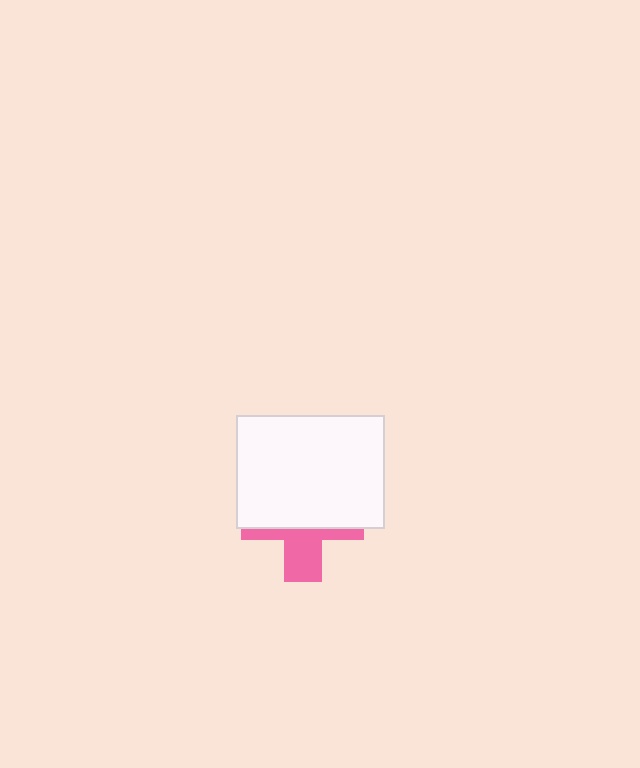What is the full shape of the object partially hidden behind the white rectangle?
The partially hidden object is a pink cross.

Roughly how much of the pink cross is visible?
A small part of it is visible (roughly 36%).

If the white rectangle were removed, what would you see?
You would see the complete pink cross.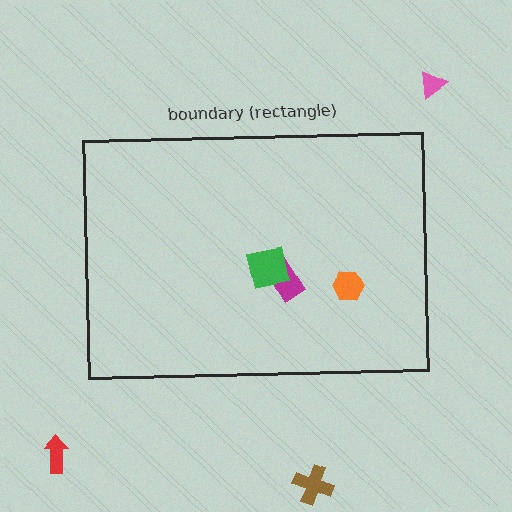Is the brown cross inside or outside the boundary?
Outside.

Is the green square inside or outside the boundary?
Inside.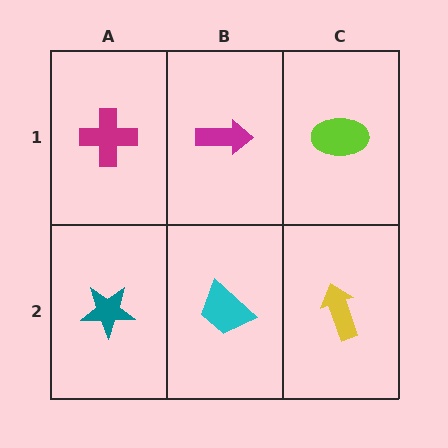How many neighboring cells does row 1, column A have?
2.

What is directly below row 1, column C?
A yellow arrow.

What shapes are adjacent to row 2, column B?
A magenta arrow (row 1, column B), a teal star (row 2, column A), a yellow arrow (row 2, column C).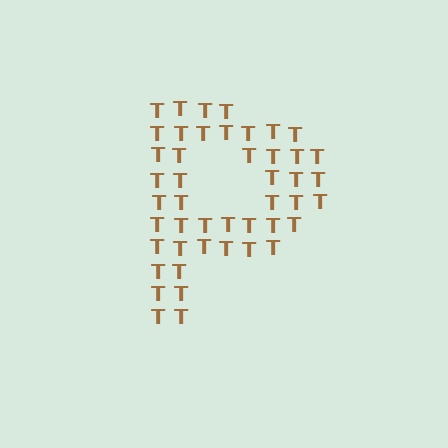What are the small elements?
The small elements are letter T's.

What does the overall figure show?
The overall figure shows the letter P.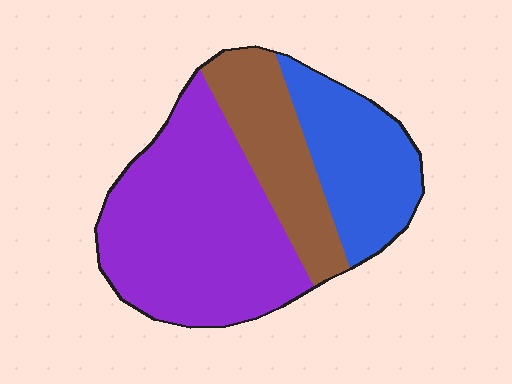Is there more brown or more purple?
Purple.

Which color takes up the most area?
Purple, at roughly 50%.